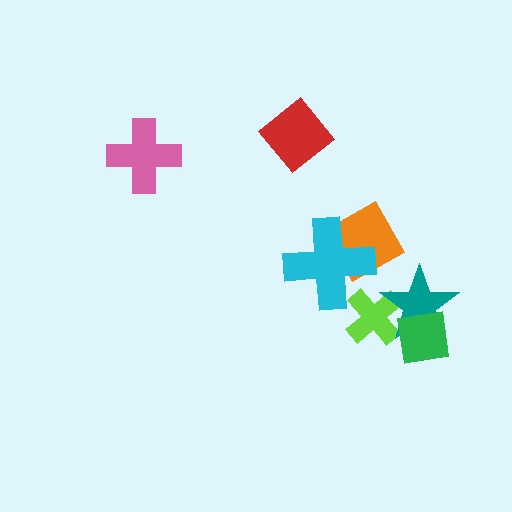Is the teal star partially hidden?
Yes, it is partially covered by another shape.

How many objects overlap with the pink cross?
0 objects overlap with the pink cross.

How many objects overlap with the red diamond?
0 objects overlap with the red diamond.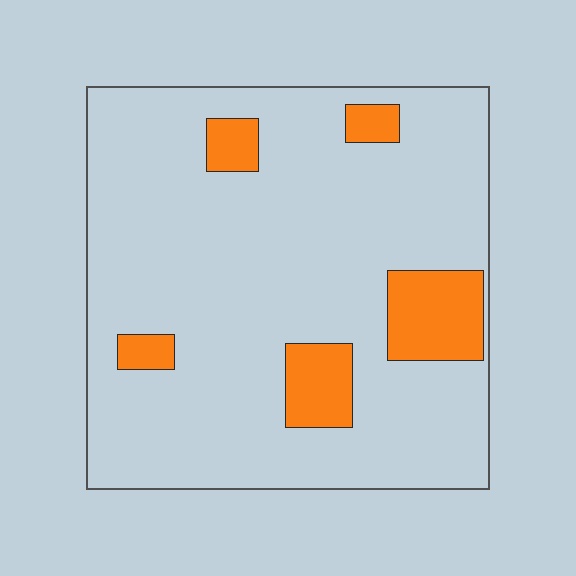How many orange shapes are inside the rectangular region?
5.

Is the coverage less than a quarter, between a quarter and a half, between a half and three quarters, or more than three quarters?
Less than a quarter.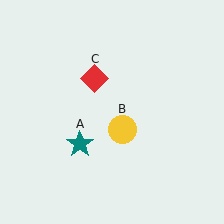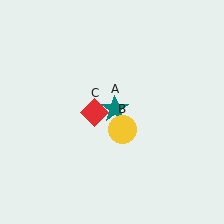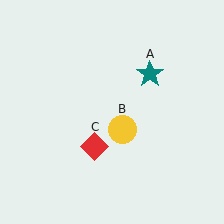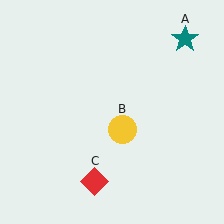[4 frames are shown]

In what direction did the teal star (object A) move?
The teal star (object A) moved up and to the right.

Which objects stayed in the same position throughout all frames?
Yellow circle (object B) remained stationary.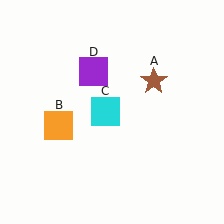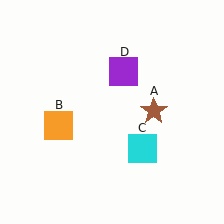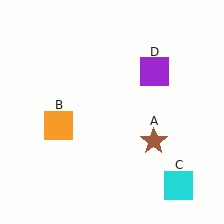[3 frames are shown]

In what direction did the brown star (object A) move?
The brown star (object A) moved down.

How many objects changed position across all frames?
3 objects changed position: brown star (object A), cyan square (object C), purple square (object D).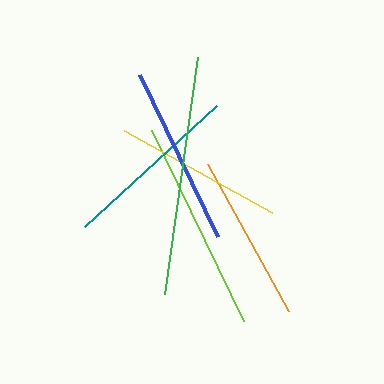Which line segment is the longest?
The green line is the longest at approximately 239 pixels.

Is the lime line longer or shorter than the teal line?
The lime line is longer than the teal line.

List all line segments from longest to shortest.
From longest to shortest: green, lime, blue, teal, yellow, orange.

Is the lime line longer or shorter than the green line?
The green line is longer than the lime line.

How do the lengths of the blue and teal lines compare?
The blue and teal lines are approximately the same length.